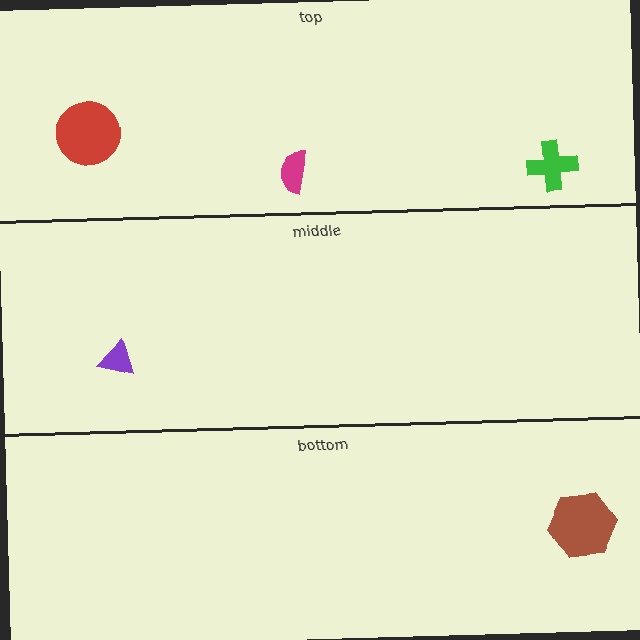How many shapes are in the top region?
3.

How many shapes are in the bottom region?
1.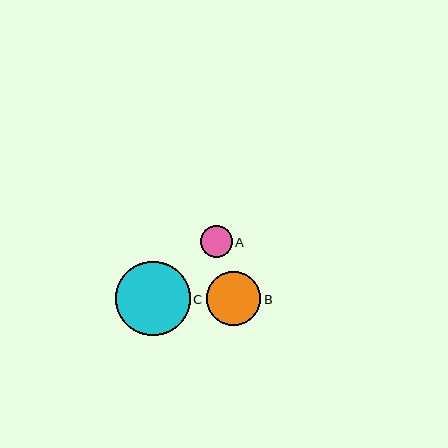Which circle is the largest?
Circle C is the largest with a size of approximately 75 pixels.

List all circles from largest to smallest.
From largest to smallest: C, B, A.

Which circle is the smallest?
Circle A is the smallest with a size of approximately 32 pixels.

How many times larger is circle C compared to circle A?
Circle C is approximately 2.3 times the size of circle A.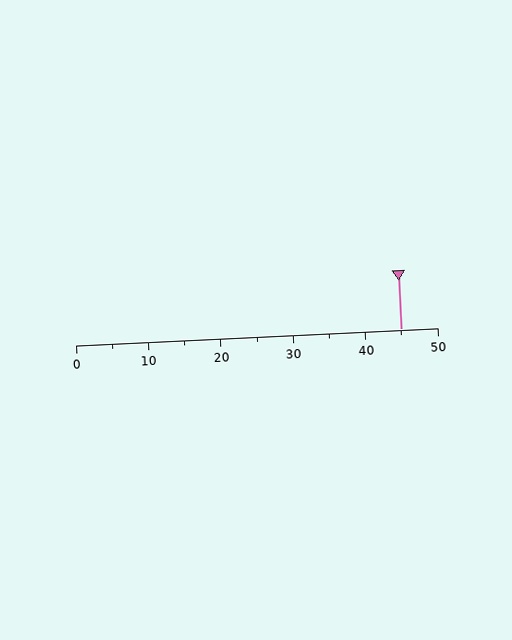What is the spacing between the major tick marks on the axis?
The major ticks are spaced 10 apart.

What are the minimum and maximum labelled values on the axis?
The axis runs from 0 to 50.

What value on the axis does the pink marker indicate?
The marker indicates approximately 45.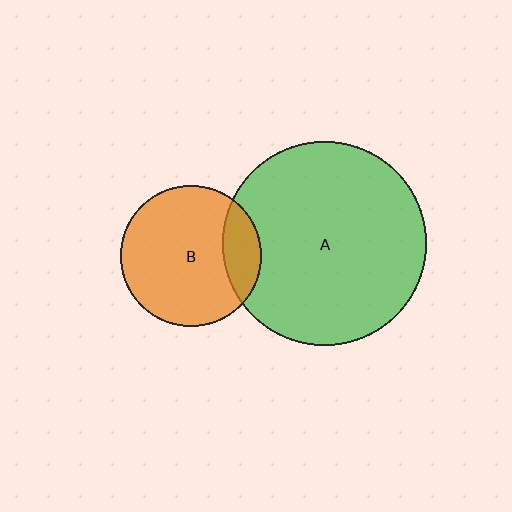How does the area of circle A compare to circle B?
Approximately 2.1 times.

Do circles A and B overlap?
Yes.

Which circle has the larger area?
Circle A (green).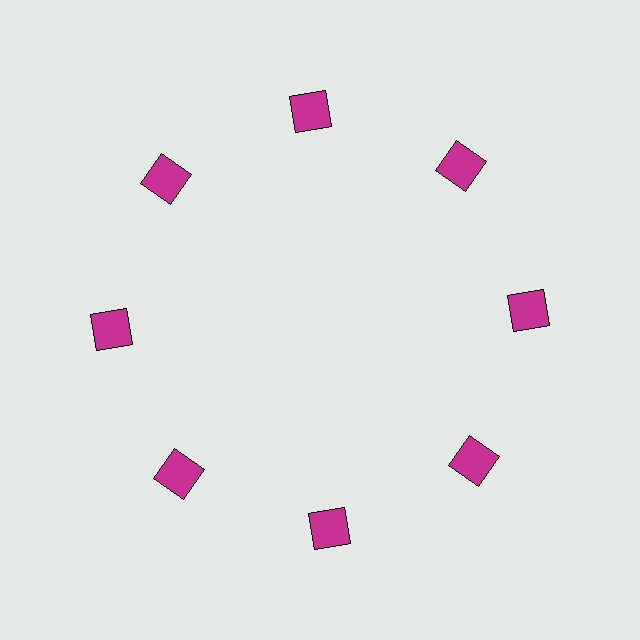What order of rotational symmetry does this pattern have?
This pattern has 8-fold rotational symmetry.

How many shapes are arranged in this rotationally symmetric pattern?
There are 8 shapes, arranged in 8 groups of 1.